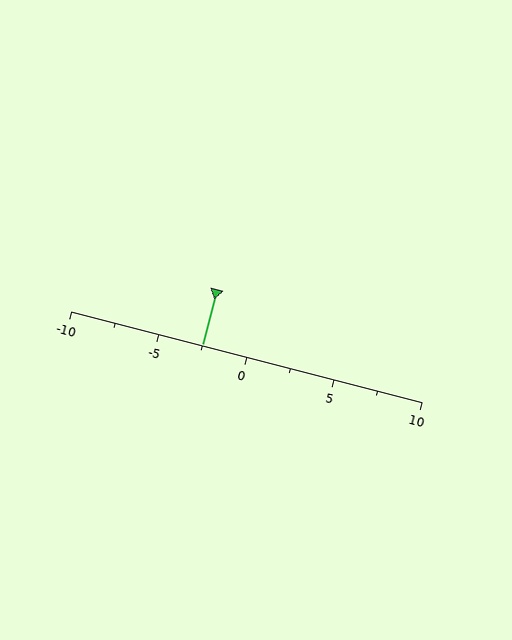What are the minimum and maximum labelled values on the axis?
The axis runs from -10 to 10.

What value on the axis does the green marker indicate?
The marker indicates approximately -2.5.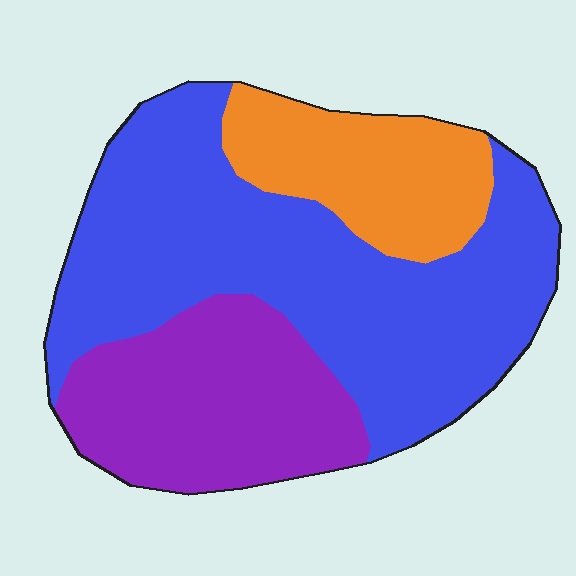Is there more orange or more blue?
Blue.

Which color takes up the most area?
Blue, at roughly 55%.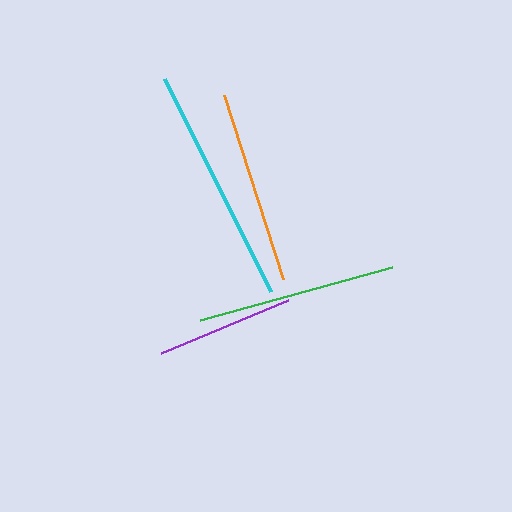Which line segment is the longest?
The cyan line is the longest at approximately 238 pixels.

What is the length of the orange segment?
The orange segment is approximately 193 pixels long.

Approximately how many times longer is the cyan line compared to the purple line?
The cyan line is approximately 1.7 times the length of the purple line.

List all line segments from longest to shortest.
From longest to shortest: cyan, green, orange, purple.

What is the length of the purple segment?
The purple segment is approximately 138 pixels long.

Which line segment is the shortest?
The purple line is the shortest at approximately 138 pixels.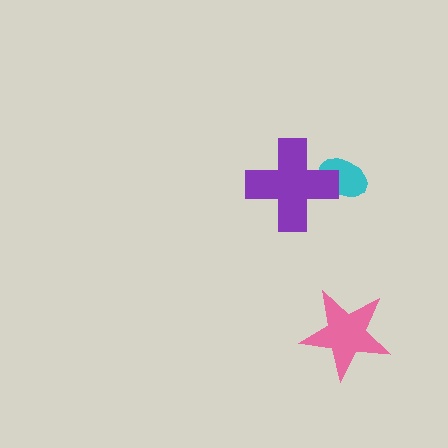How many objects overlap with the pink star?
0 objects overlap with the pink star.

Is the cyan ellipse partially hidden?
Yes, it is partially covered by another shape.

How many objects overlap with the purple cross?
1 object overlaps with the purple cross.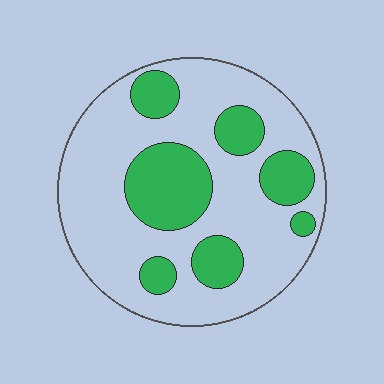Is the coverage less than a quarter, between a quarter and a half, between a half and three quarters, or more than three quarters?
Between a quarter and a half.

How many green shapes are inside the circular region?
7.